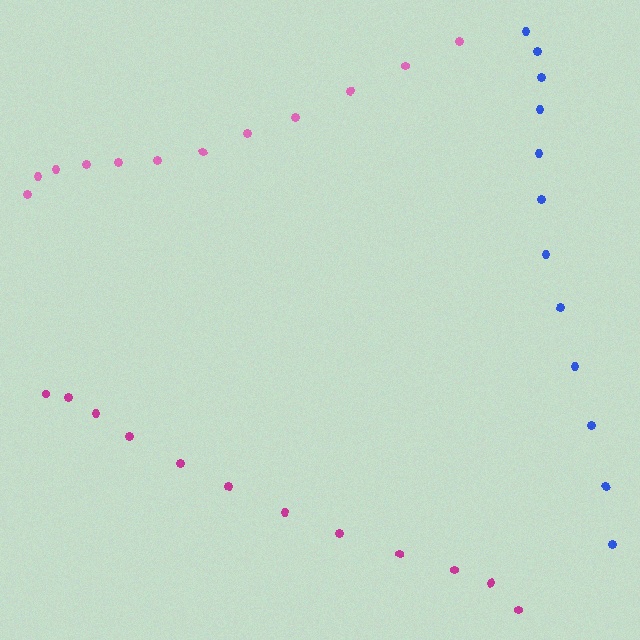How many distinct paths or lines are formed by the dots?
There are 3 distinct paths.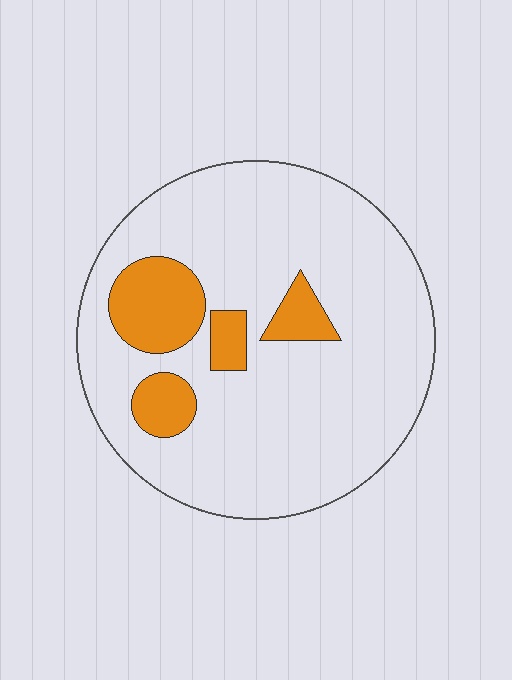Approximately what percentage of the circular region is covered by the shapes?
Approximately 15%.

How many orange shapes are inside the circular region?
4.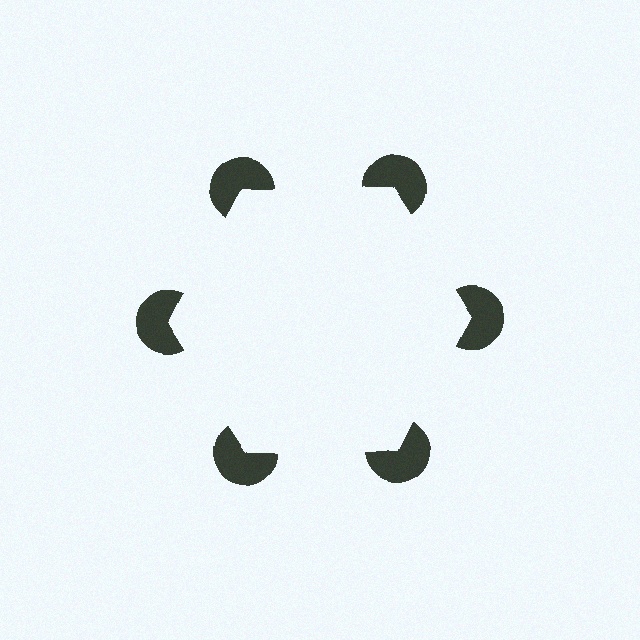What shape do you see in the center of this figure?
An illusory hexagon — its edges are inferred from the aligned wedge cuts in the pac-man discs, not physically drawn.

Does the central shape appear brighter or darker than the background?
It typically appears slightly brighter than the background, even though no actual brightness change is drawn.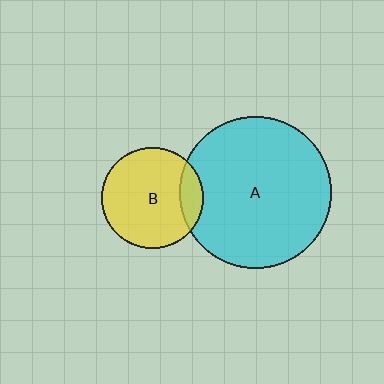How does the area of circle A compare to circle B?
Approximately 2.3 times.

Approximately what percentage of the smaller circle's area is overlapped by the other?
Approximately 15%.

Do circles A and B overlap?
Yes.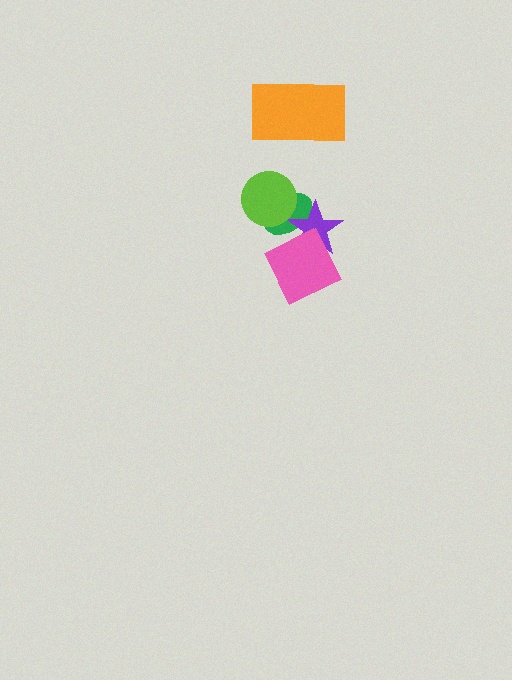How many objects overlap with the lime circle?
1 object overlaps with the lime circle.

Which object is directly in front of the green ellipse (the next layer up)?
The purple star is directly in front of the green ellipse.